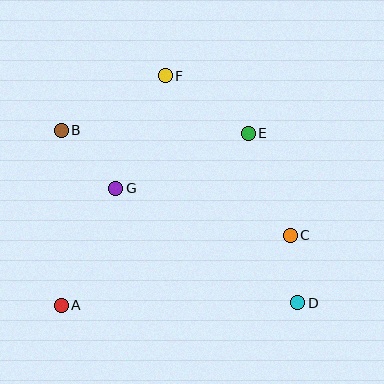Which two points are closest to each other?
Points C and D are closest to each other.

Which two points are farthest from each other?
Points B and D are farthest from each other.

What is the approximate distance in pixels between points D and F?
The distance between D and F is approximately 263 pixels.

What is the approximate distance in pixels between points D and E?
The distance between D and E is approximately 177 pixels.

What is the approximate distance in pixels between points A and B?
The distance between A and B is approximately 175 pixels.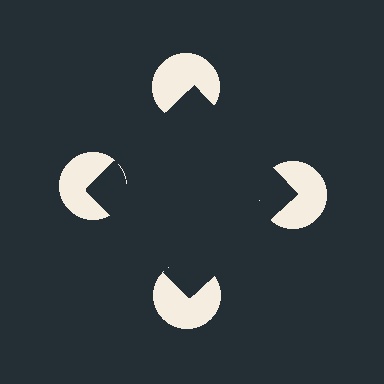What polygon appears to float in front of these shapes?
An illusory square — its edges are inferred from the aligned wedge cuts in the pac-man discs, not physically drawn.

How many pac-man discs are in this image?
There are 4 — one at each vertex of the illusory square.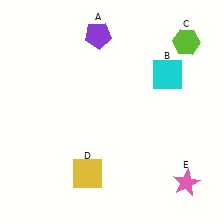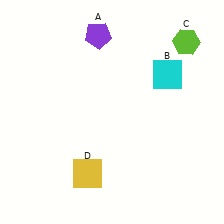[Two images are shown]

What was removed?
The pink star (E) was removed in Image 2.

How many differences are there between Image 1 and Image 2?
There is 1 difference between the two images.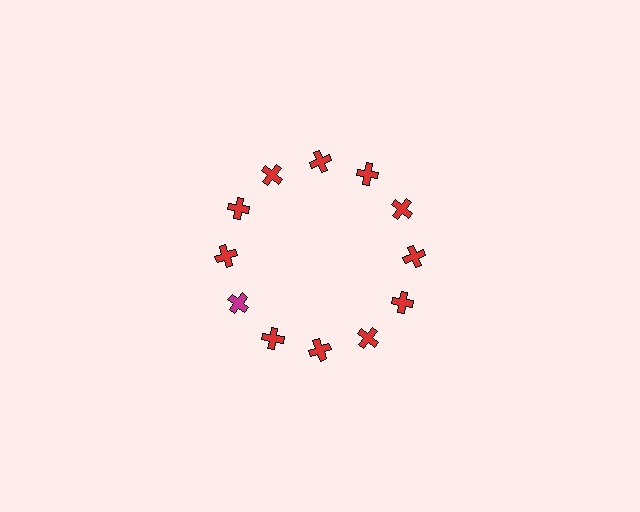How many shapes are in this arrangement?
There are 12 shapes arranged in a ring pattern.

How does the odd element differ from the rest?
It has a different color: magenta instead of red.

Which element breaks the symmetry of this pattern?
The magenta cross at roughly the 8 o'clock position breaks the symmetry. All other shapes are red crosses.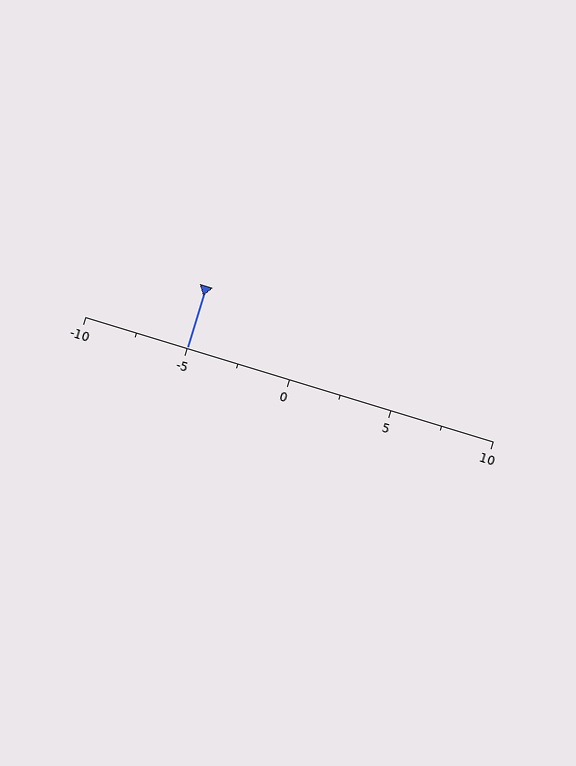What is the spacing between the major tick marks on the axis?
The major ticks are spaced 5 apart.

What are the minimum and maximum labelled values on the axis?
The axis runs from -10 to 10.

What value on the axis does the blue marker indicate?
The marker indicates approximately -5.